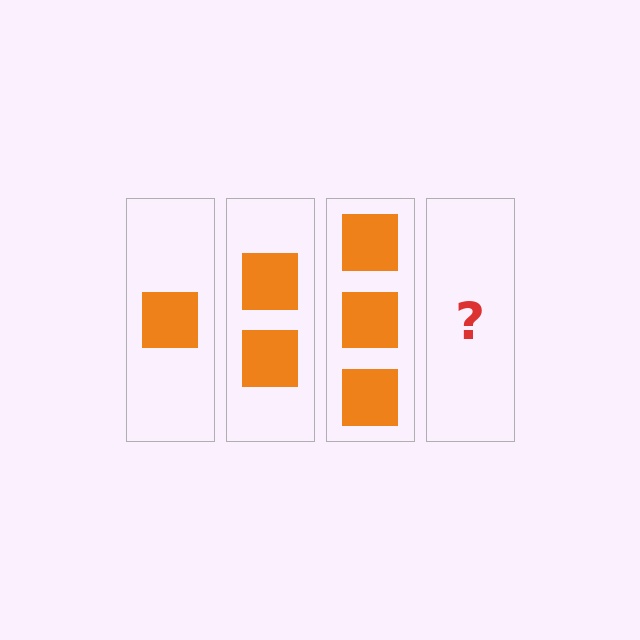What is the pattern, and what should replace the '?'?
The pattern is that each step adds one more square. The '?' should be 4 squares.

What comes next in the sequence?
The next element should be 4 squares.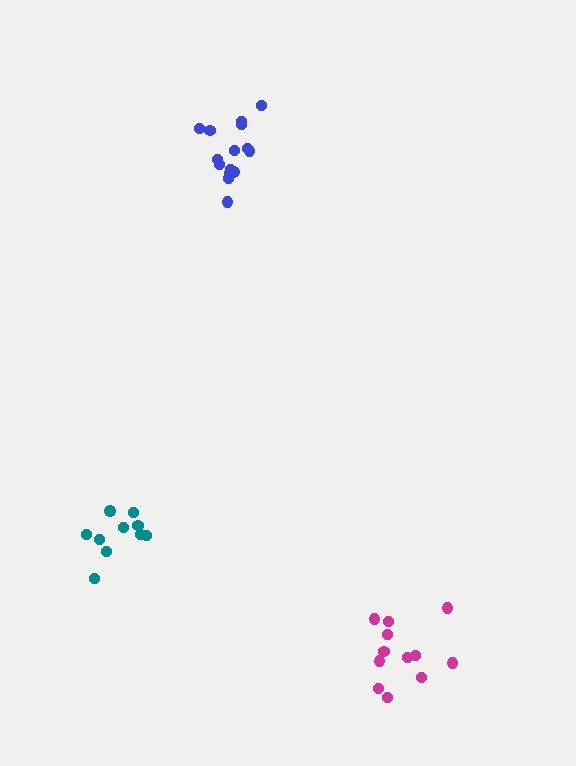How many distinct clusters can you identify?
There are 3 distinct clusters.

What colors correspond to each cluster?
The clusters are colored: teal, blue, magenta.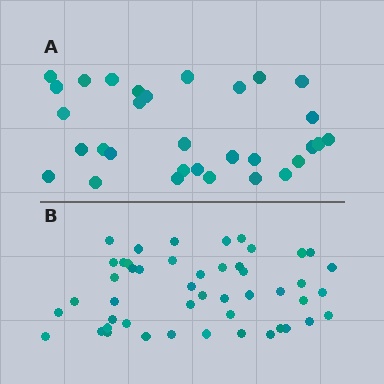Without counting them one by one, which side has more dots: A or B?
Region B (the bottom region) has more dots.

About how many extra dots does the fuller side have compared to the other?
Region B has approximately 15 more dots than region A.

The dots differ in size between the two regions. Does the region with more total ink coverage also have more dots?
No. Region A has more total ink coverage because its dots are larger, but region B actually contains more individual dots. Total area can be misleading — the number of items is what matters here.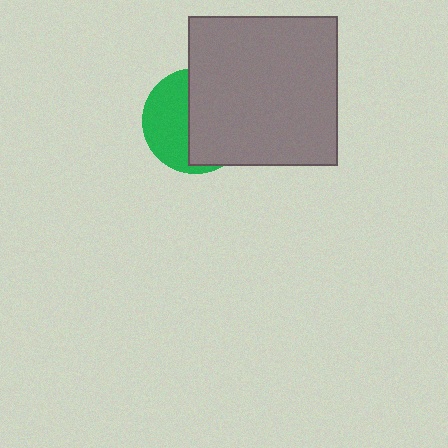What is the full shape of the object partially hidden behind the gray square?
The partially hidden object is a green circle.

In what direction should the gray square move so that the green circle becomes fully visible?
The gray square should move right. That is the shortest direction to clear the overlap and leave the green circle fully visible.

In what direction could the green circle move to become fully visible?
The green circle could move left. That would shift it out from behind the gray square entirely.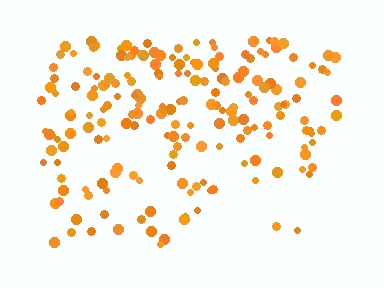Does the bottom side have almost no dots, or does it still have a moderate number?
Still a moderate number, just noticeably fewer than the top.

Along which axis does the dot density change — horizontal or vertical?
Vertical.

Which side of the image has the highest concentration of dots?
The top.